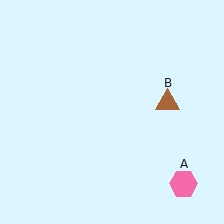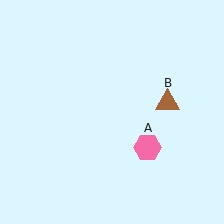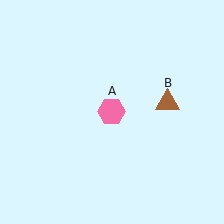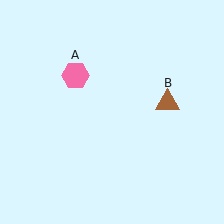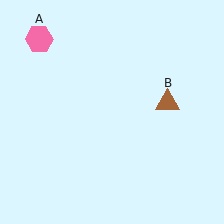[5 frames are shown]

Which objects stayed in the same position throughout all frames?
Brown triangle (object B) remained stationary.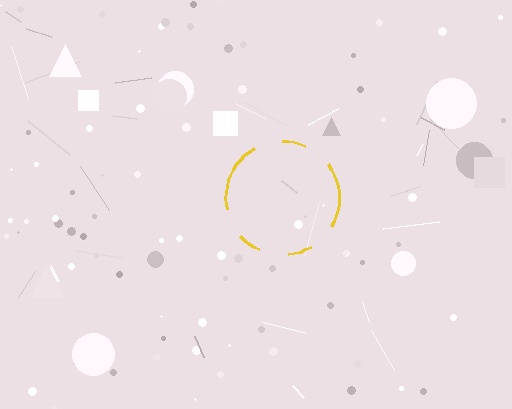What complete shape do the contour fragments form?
The contour fragments form a circle.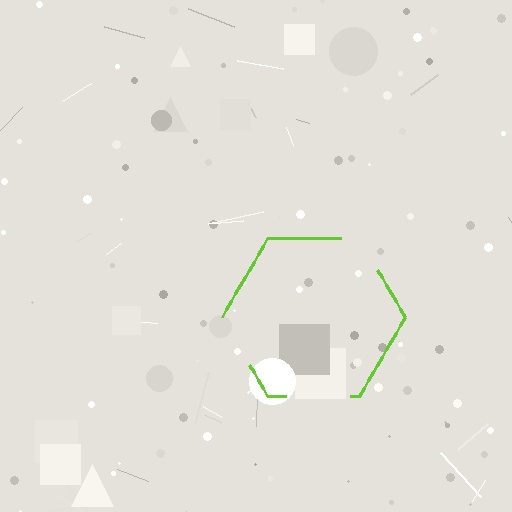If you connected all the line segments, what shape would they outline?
They would outline a hexagon.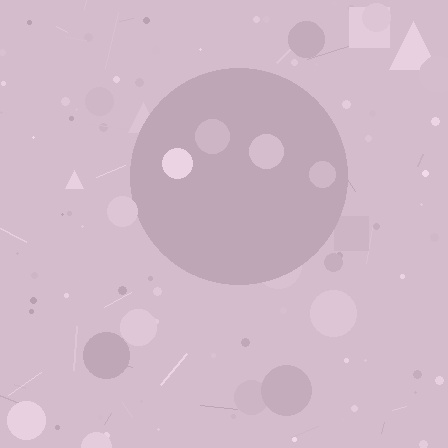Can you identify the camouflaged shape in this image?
The camouflaged shape is a circle.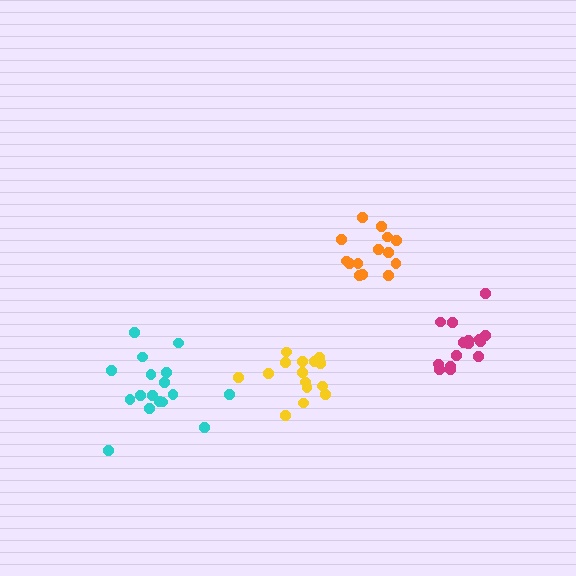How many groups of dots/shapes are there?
There are 4 groups.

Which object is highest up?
The orange cluster is topmost.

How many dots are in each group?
Group 1: 14 dots, Group 2: 15 dots, Group 3: 16 dots, Group 4: 17 dots (62 total).